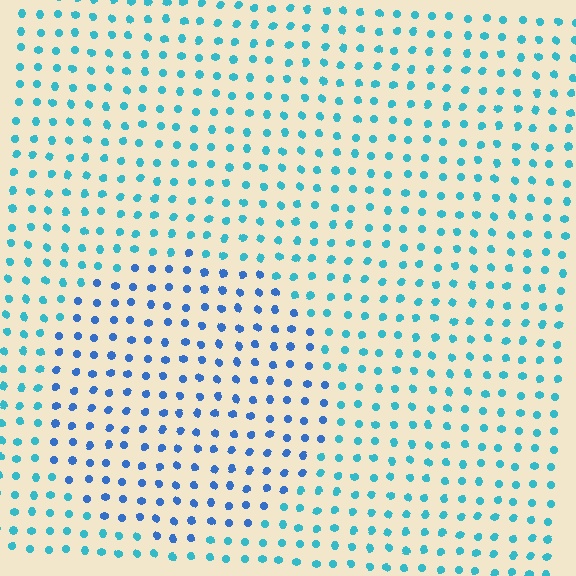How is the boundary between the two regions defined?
The boundary is defined purely by a slight shift in hue (about 31 degrees). Spacing, size, and orientation are identical on both sides.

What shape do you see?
I see a circle.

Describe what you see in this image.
The image is filled with small cyan elements in a uniform arrangement. A circle-shaped region is visible where the elements are tinted to a slightly different hue, forming a subtle color boundary.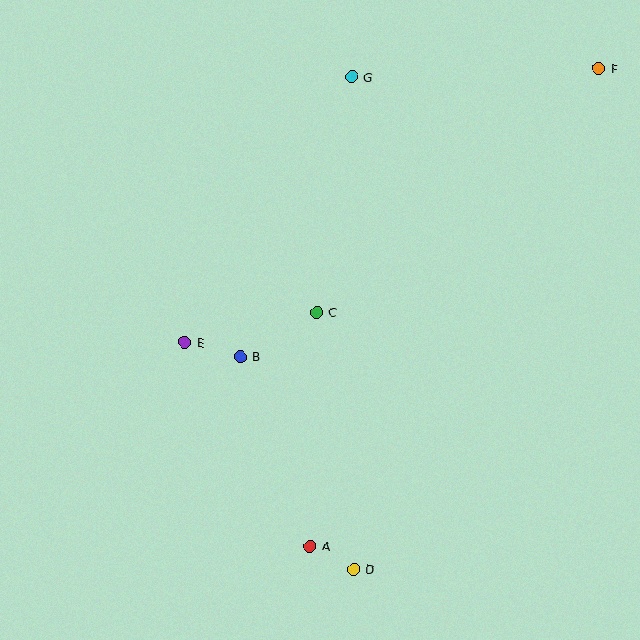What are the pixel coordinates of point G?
Point G is at (352, 77).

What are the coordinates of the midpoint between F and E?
The midpoint between F and E is at (392, 206).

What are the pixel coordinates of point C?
Point C is at (317, 312).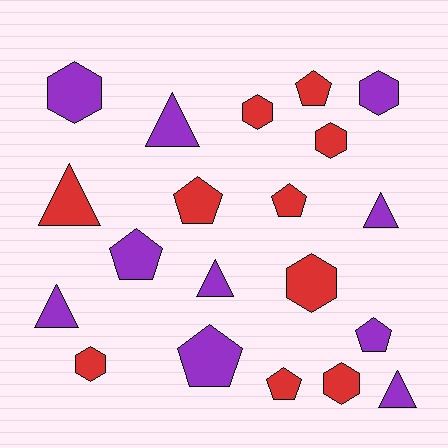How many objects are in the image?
There are 20 objects.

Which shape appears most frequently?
Pentagon, with 7 objects.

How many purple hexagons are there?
There are 2 purple hexagons.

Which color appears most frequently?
Purple, with 10 objects.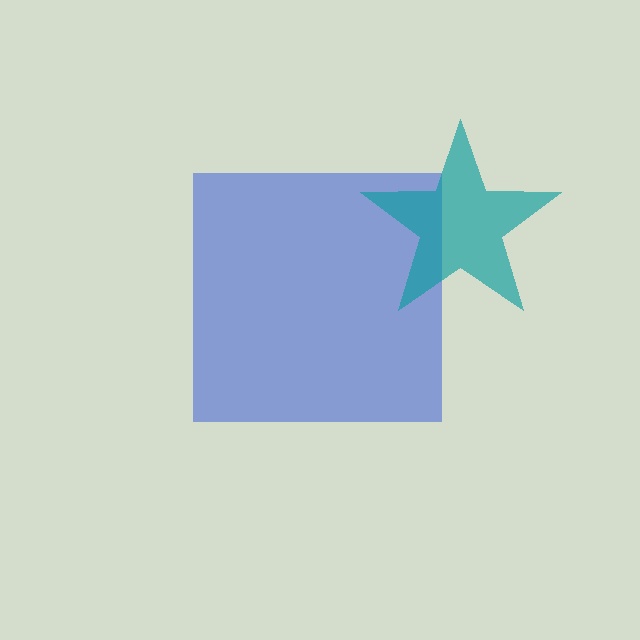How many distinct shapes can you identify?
There are 2 distinct shapes: a blue square, a teal star.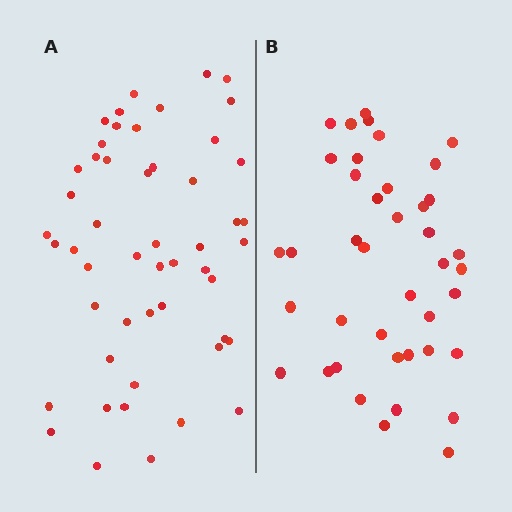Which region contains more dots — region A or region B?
Region A (the left region) has more dots.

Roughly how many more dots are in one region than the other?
Region A has roughly 10 or so more dots than region B.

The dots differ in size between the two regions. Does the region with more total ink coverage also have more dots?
No. Region B has more total ink coverage because its dots are larger, but region A actually contains more individual dots. Total area can be misleading — the number of items is what matters here.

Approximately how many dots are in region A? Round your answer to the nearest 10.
About 50 dots. (The exact count is 51, which rounds to 50.)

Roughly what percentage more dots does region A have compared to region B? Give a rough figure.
About 25% more.